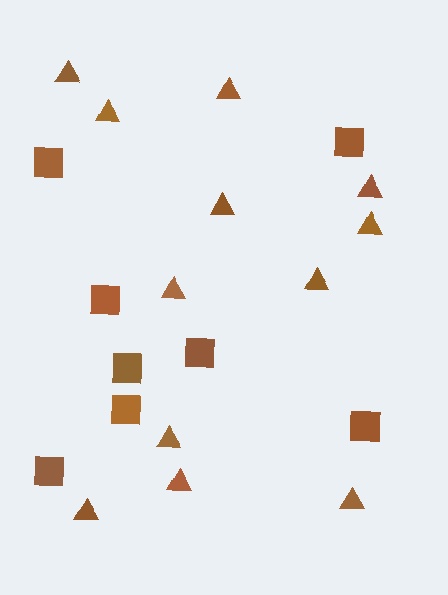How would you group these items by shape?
There are 2 groups: one group of triangles (12) and one group of squares (8).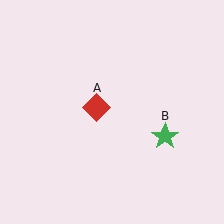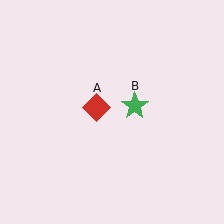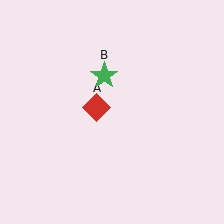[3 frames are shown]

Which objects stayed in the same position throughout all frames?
Red diamond (object A) remained stationary.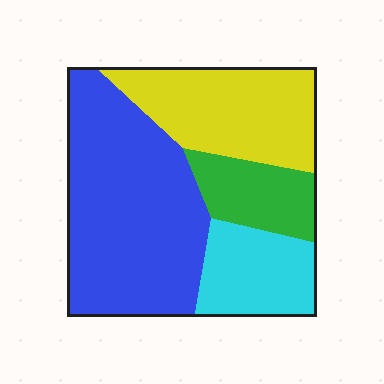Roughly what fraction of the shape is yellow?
Yellow takes up between a quarter and a half of the shape.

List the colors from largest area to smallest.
From largest to smallest: blue, yellow, cyan, green.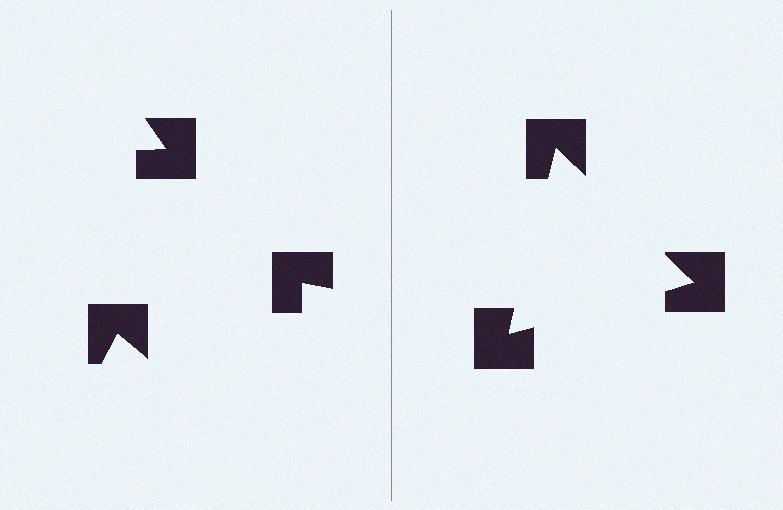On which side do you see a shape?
An illusory triangle appears on the right side. On the left side the wedge cuts are rotated, so no coherent shape forms.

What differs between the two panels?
The notched squares are positioned identically on both sides; only the wedge orientations differ. On the right they align to a triangle; on the left they are misaligned.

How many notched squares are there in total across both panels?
6 — 3 on each side.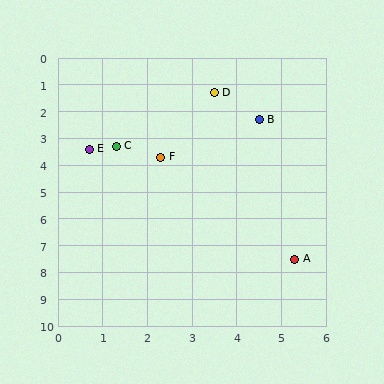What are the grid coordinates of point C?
Point C is at approximately (1.3, 3.3).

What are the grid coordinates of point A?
Point A is at approximately (5.3, 7.5).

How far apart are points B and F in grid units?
Points B and F are about 2.6 grid units apart.